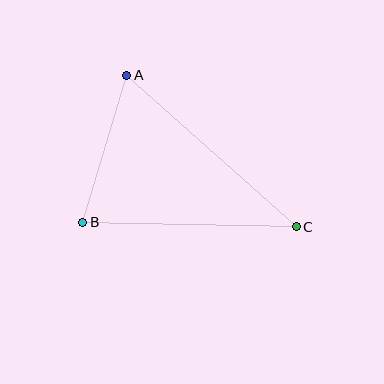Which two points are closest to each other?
Points A and B are closest to each other.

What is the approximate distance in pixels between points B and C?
The distance between B and C is approximately 213 pixels.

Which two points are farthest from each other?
Points A and C are farthest from each other.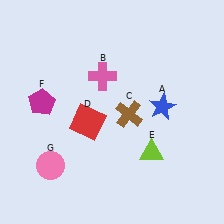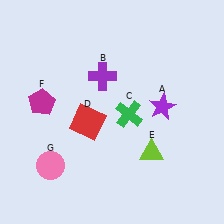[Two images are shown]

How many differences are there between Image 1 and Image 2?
There are 3 differences between the two images.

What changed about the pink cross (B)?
In Image 1, B is pink. In Image 2, it changed to purple.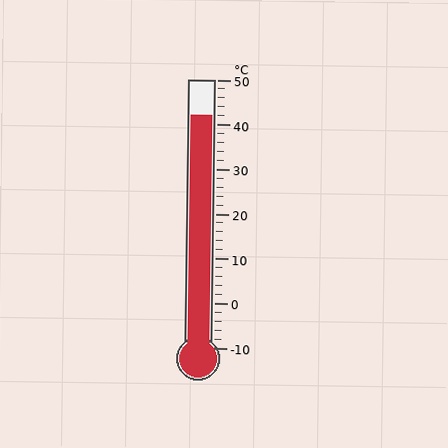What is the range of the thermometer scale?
The thermometer scale ranges from -10°C to 50°C.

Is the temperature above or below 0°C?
The temperature is above 0°C.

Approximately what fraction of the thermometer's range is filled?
The thermometer is filled to approximately 85% of its range.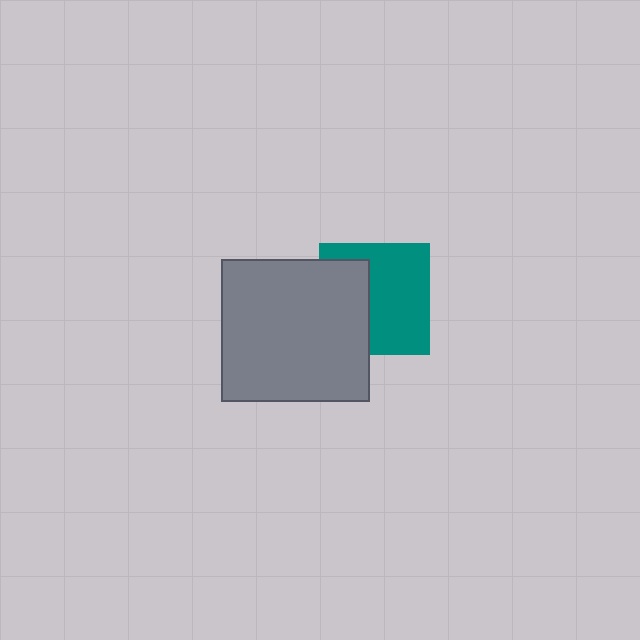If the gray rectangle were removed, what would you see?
You would see the complete teal square.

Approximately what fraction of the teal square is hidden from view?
Roughly 39% of the teal square is hidden behind the gray rectangle.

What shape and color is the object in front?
The object in front is a gray rectangle.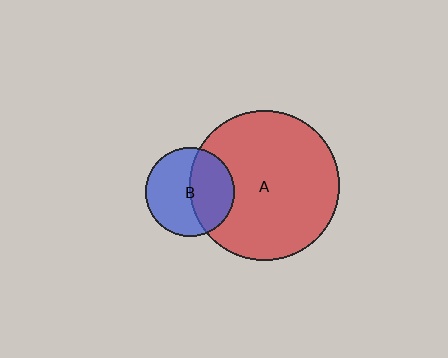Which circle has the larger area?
Circle A (red).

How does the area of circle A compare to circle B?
Approximately 2.8 times.